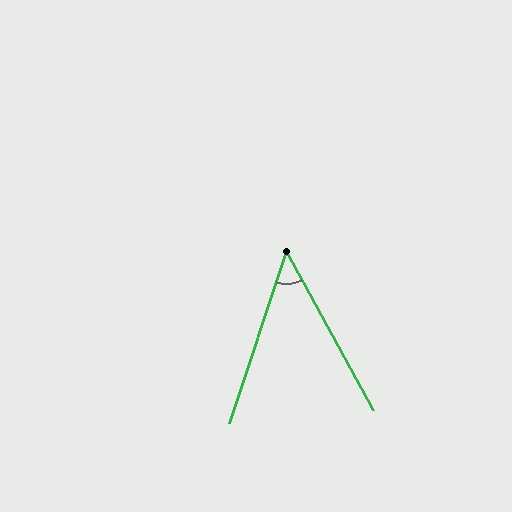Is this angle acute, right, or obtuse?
It is acute.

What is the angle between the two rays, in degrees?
Approximately 47 degrees.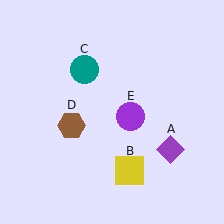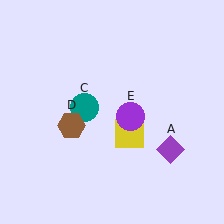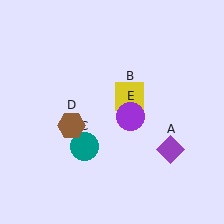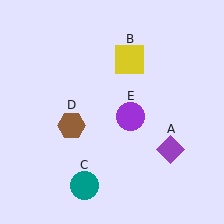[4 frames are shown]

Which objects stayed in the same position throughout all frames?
Purple diamond (object A) and brown hexagon (object D) and purple circle (object E) remained stationary.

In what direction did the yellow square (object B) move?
The yellow square (object B) moved up.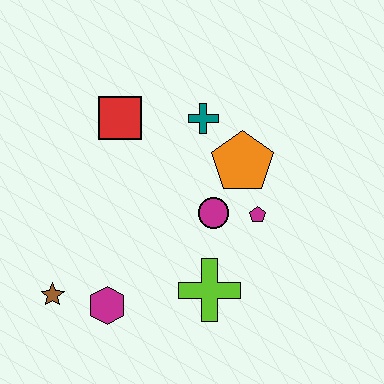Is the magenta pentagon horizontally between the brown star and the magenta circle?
No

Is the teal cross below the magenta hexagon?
No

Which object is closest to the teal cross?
The orange pentagon is closest to the teal cross.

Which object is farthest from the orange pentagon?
The brown star is farthest from the orange pentagon.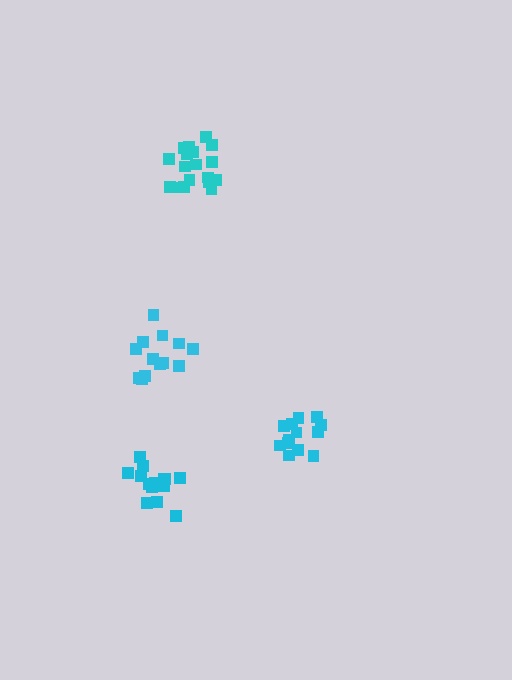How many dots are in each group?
Group 1: 13 dots, Group 2: 13 dots, Group 3: 18 dots, Group 4: 14 dots (58 total).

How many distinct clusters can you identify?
There are 4 distinct clusters.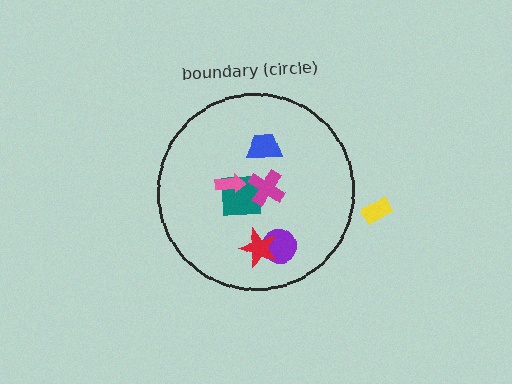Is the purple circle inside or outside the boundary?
Inside.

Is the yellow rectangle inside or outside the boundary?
Outside.